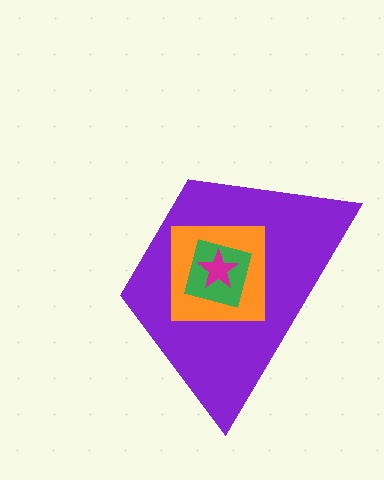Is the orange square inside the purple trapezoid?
Yes.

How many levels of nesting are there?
4.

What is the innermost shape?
The magenta star.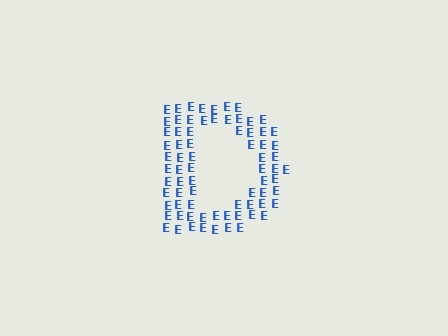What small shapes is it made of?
It is made of small letter E's.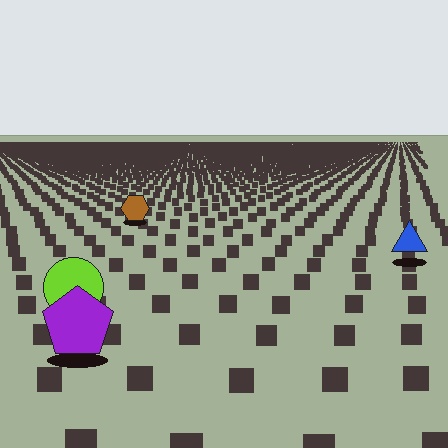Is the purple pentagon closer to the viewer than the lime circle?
Yes. The purple pentagon is closer — you can tell from the texture gradient: the ground texture is coarser near it.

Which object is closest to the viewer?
The purple pentagon is closest. The texture marks near it are larger and more spread out.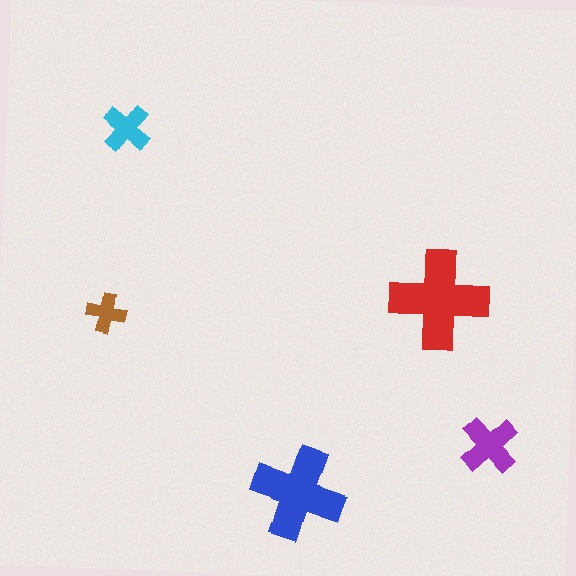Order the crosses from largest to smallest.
the red one, the blue one, the purple one, the cyan one, the brown one.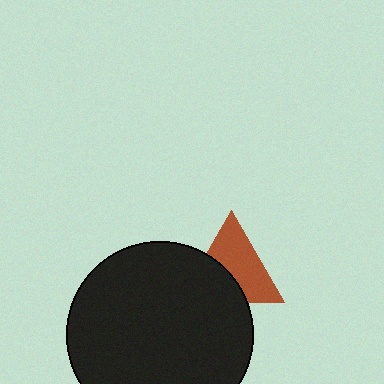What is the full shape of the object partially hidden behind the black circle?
The partially hidden object is a brown triangle.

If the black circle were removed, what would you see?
You would see the complete brown triangle.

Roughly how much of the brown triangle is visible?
About half of it is visible (roughly 60%).